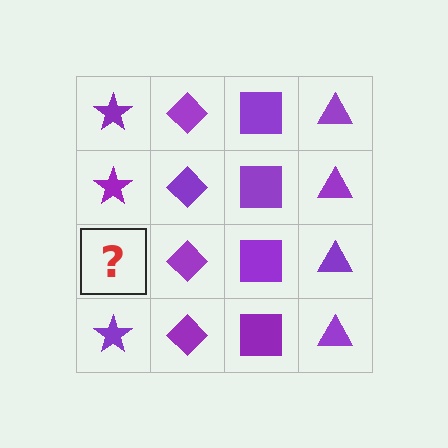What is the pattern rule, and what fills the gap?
The rule is that each column has a consistent shape. The gap should be filled with a purple star.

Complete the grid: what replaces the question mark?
The question mark should be replaced with a purple star.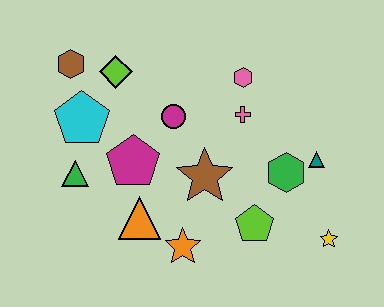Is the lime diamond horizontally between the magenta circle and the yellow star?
No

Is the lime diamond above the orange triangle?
Yes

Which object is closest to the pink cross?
The pink hexagon is closest to the pink cross.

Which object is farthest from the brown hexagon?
The yellow star is farthest from the brown hexagon.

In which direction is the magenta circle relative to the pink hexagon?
The magenta circle is to the left of the pink hexagon.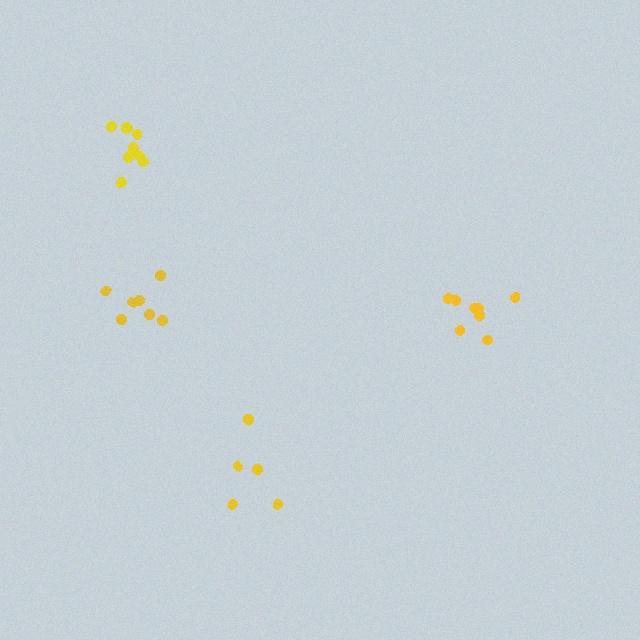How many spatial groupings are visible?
There are 4 spatial groupings.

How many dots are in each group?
Group 1: 10 dots, Group 2: 5 dots, Group 3: 8 dots, Group 4: 7 dots (30 total).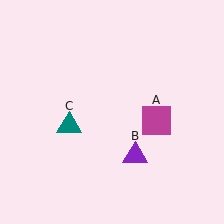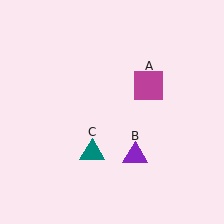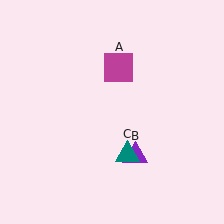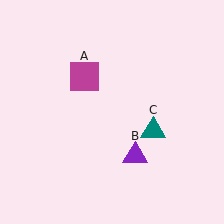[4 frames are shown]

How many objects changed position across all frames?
2 objects changed position: magenta square (object A), teal triangle (object C).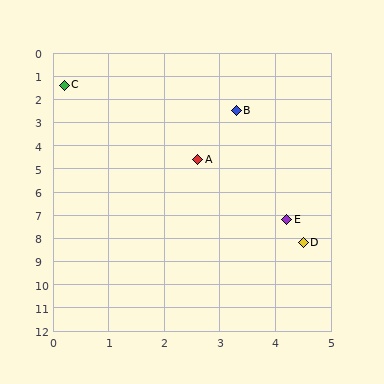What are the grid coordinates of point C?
Point C is at approximately (0.2, 1.4).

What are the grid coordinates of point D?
Point D is at approximately (4.5, 8.2).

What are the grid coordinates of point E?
Point E is at approximately (4.2, 7.2).